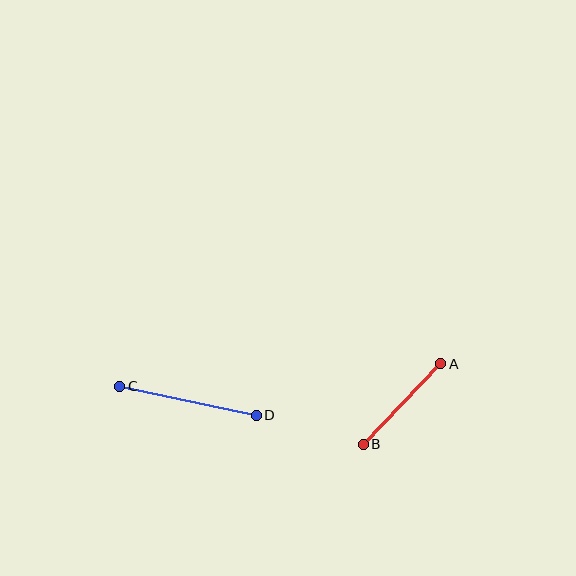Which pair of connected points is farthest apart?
Points C and D are farthest apart.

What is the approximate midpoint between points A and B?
The midpoint is at approximately (402, 404) pixels.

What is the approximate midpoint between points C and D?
The midpoint is at approximately (188, 401) pixels.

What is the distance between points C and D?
The distance is approximately 139 pixels.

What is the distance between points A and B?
The distance is approximately 112 pixels.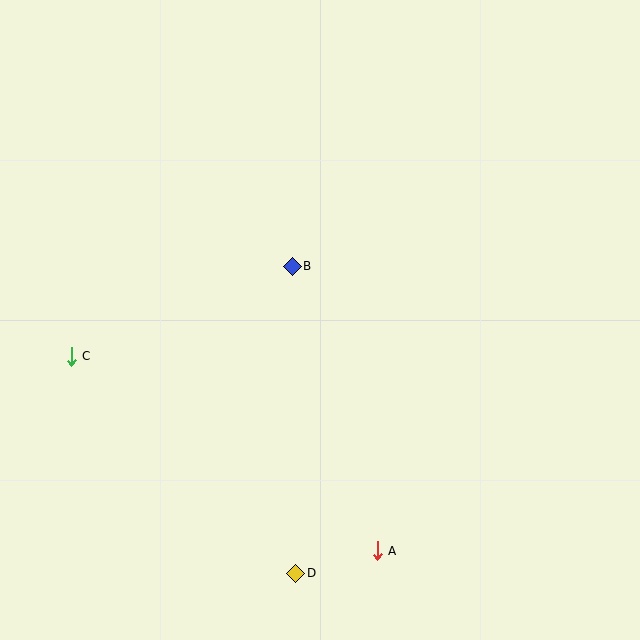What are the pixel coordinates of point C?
Point C is at (71, 356).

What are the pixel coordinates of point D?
Point D is at (296, 573).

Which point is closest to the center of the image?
Point B at (292, 266) is closest to the center.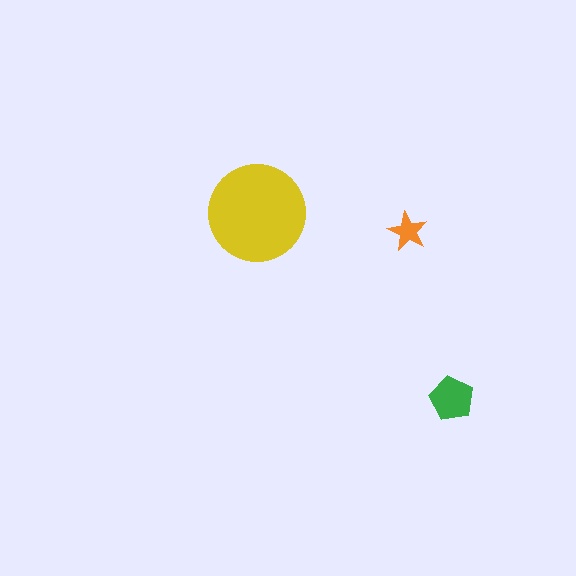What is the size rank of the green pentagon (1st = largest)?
2nd.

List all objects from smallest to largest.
The orange star, the green pentagon, the yellow circle.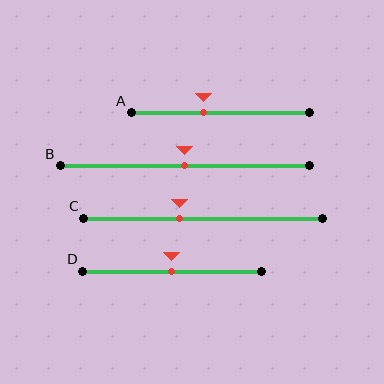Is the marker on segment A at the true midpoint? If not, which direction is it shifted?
No, the marker on segment A is shifted to the left by about 9% of the segment length.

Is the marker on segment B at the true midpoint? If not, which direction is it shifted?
Yes, the marker on segment B is at the true midpoint.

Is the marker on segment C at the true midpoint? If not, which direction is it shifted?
No, the marker on segment C is shifted to the left by about 10% of the segment length.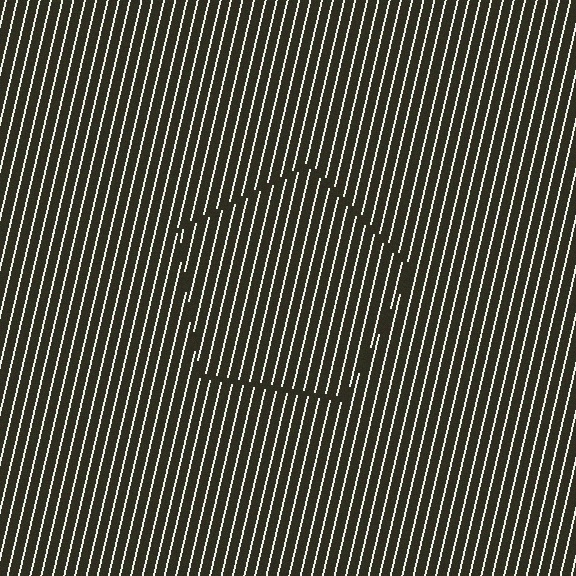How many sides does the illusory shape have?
5 sides — the line-ends trace a pentagon.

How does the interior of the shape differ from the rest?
The interior of the shape contains the same grating, shifted by half a period — the contour is defined by the phase discontinuity where line-ends from the inner and outer gratings abut.